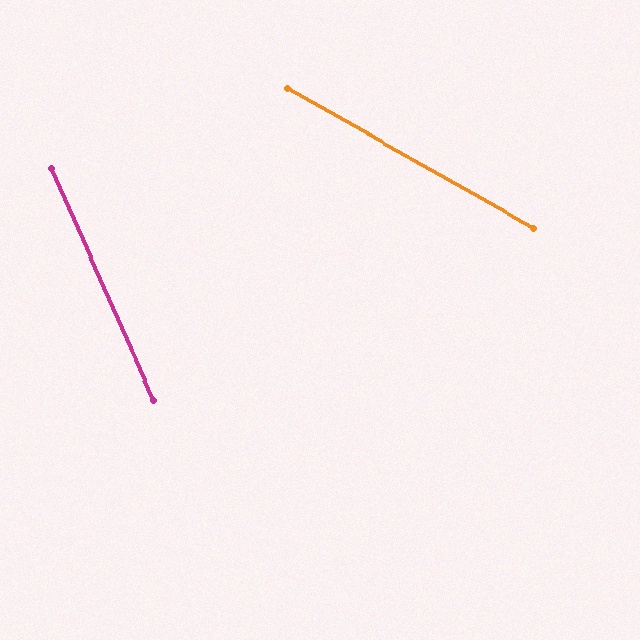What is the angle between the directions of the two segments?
Approximately 37 degrees.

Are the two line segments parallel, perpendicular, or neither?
Neither parallel nor perpendicular — they differ by about 37°.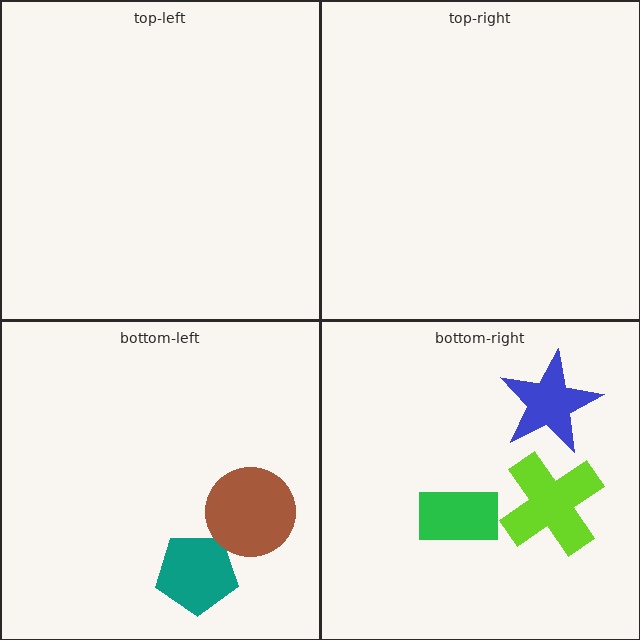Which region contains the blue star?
The bottom-right region.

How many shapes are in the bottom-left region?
2.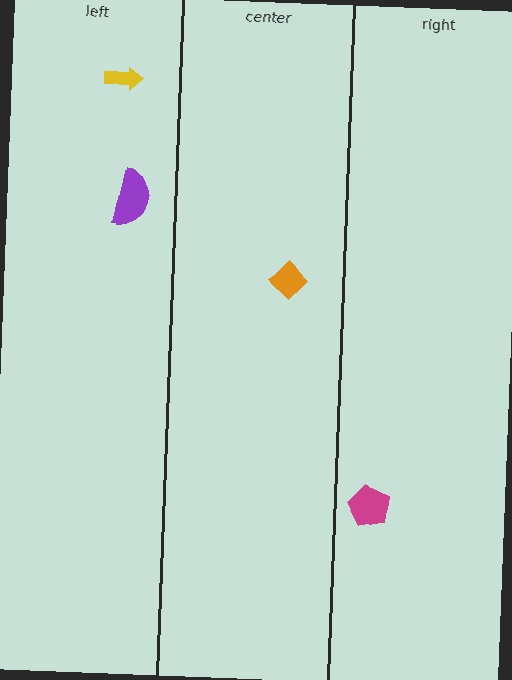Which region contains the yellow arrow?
The left region.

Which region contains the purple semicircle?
The left region.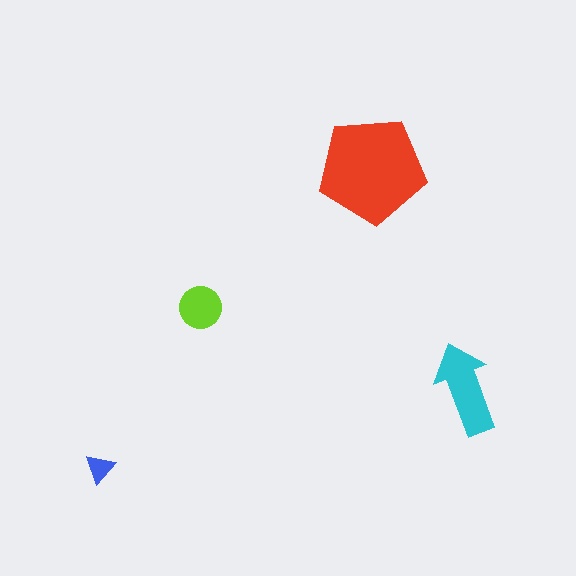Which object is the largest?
The red pentagon.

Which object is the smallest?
The blue triangle.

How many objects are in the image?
There are 4 objects in the image.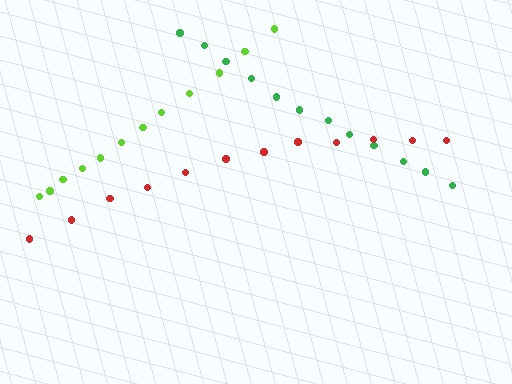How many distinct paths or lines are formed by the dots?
There are 3 distinct paths.